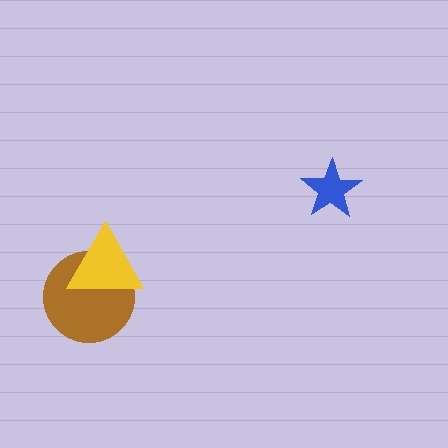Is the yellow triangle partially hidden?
No, no other shape covers it.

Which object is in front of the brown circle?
The yellow triangle is in front of the brown circle.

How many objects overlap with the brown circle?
1 object overlaps with the brown circle.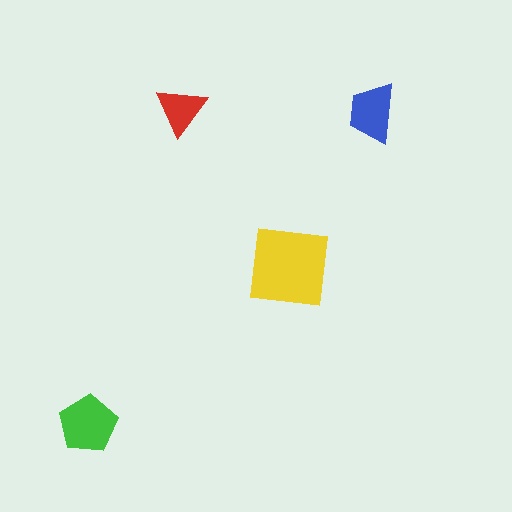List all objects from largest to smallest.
The yellow square, the green pentagon, the blue trapezoid, the red triangle.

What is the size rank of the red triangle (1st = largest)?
4th.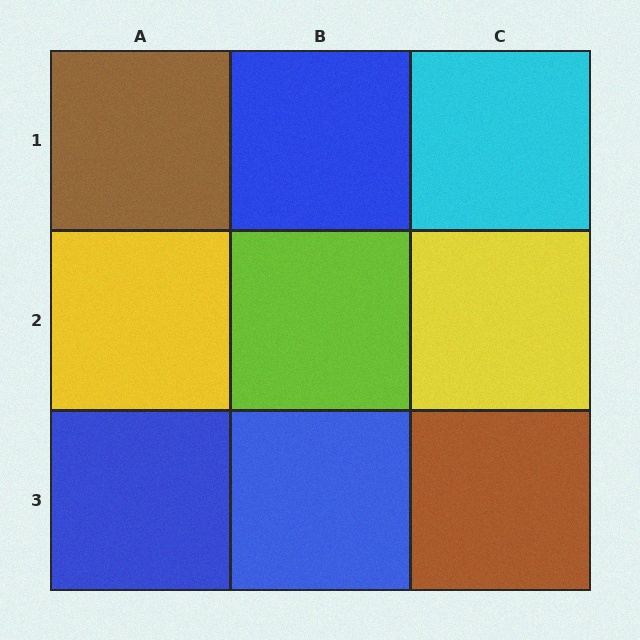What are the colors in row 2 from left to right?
Yellow, lime, yellow.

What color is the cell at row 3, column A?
Blue.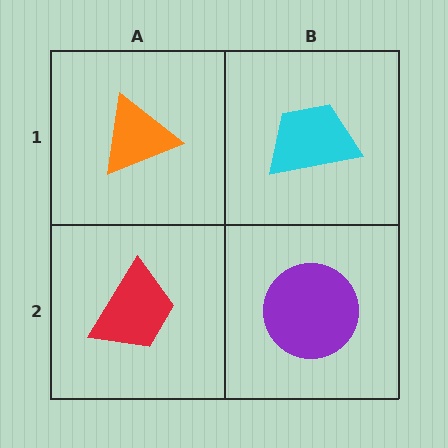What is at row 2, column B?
A purple circle.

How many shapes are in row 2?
2 shapes.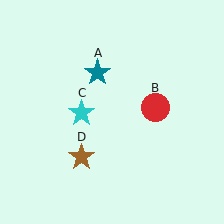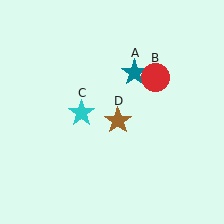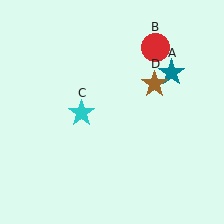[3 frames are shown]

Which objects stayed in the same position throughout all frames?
Cyan star (object C) remained stationary.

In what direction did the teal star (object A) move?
The teal star (object A) moved right.